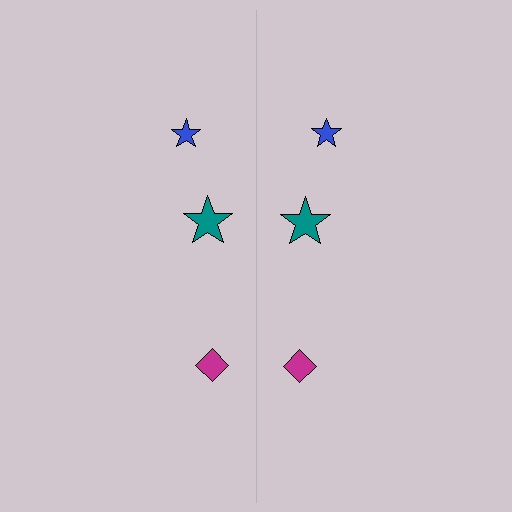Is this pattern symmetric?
Yes, this pattern has bilateral (reflection) symmetry.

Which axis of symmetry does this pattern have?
The pattern has a vertical axis of symmetry running through the center of the image.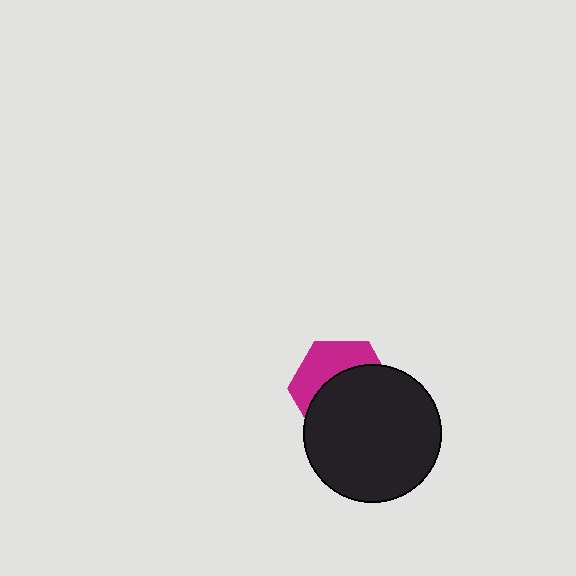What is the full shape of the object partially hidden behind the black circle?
The partially hidden object is a magenta hexagon.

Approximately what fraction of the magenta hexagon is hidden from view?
Roughly 61% of the magenta hexagon is hidden behind the black circle.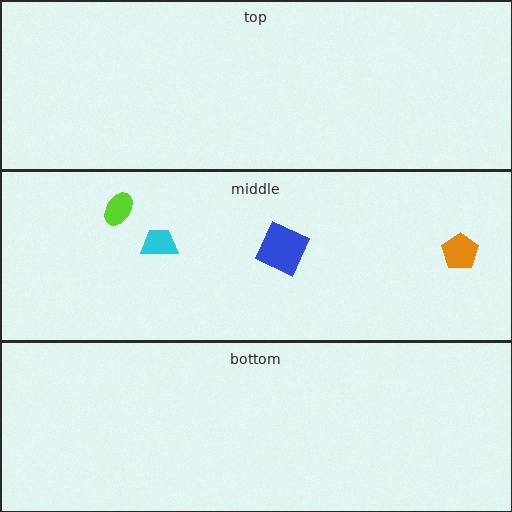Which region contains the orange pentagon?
The middle region.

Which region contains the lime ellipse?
The middle region.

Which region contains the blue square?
The middle region.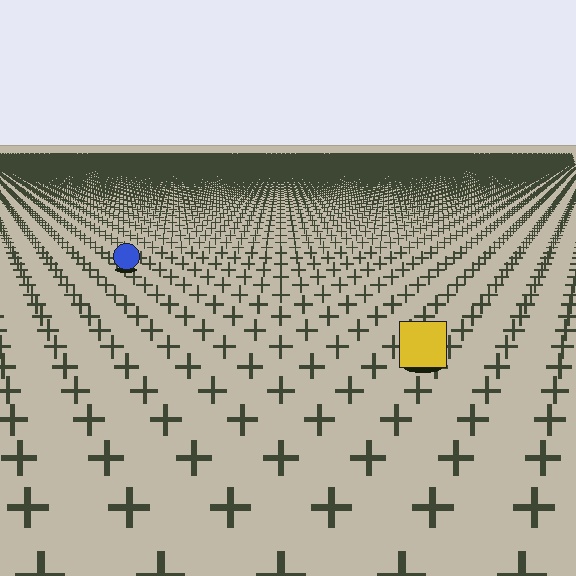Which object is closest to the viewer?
The yellow square is closest. The texture marks near it are larger and more spread out.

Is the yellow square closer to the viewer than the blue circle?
Yes. The yellow square is closer — you can tell from the texture gradient: the ground texture is coarser near it.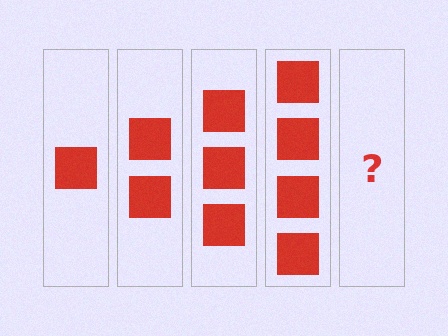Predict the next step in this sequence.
The next step is 5 squares.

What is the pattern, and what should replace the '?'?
The pattern is that each step adds one more square. The '?' should be 5 squares.